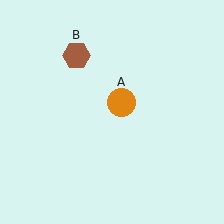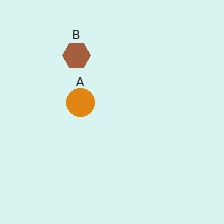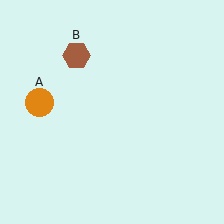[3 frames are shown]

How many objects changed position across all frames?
1 object changed position: orange circle (object A).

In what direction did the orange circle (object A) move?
The orange circle (object A) moved left.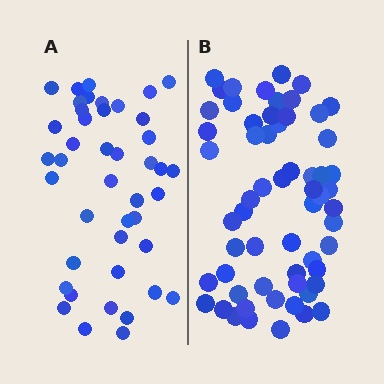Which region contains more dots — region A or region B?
Region B (the right region) has more dots.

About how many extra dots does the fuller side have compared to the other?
Region B has approximately 15 more dots than region A.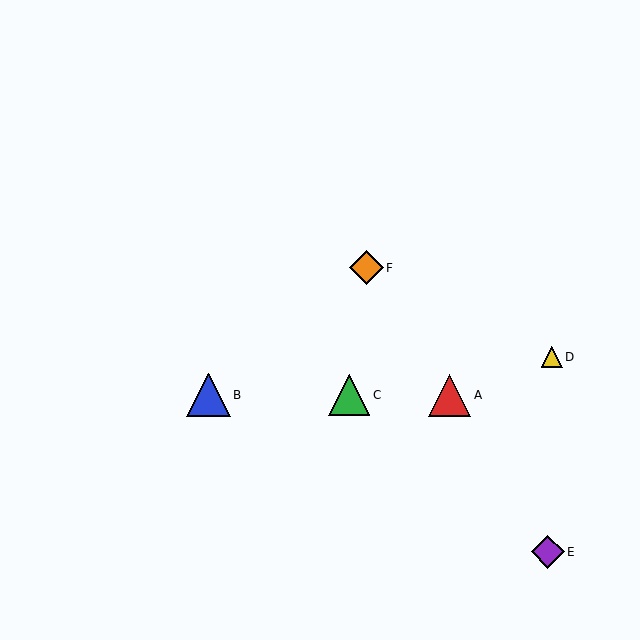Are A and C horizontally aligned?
Yes, both are at y≈395.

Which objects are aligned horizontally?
Objects A, B, C are aligned horizontally.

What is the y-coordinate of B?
Object B is at y≈395.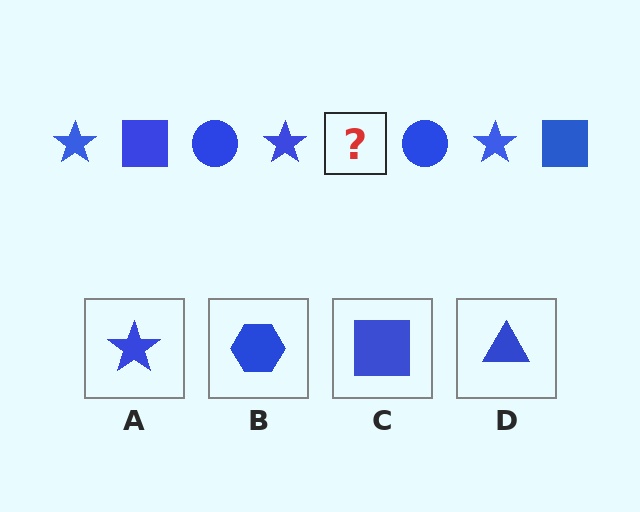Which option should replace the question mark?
Option C.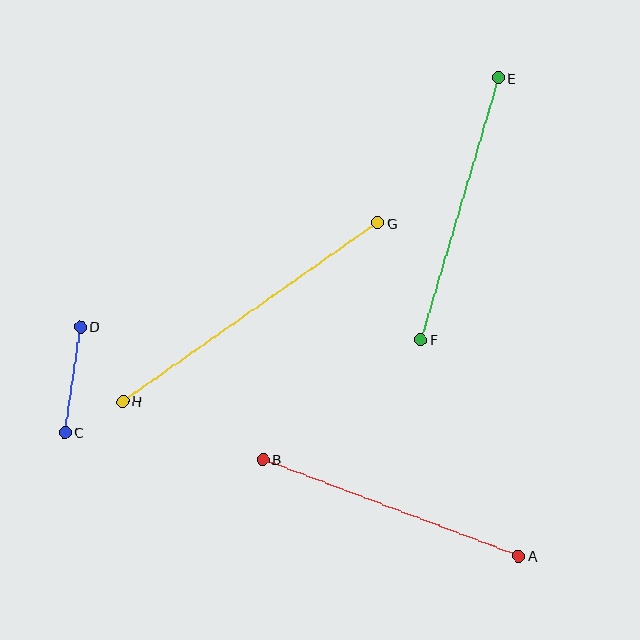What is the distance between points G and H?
The distance is approximately 311 pixels.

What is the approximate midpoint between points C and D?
The midpoint is at approximately (73, 380) pixels.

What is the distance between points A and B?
The distance is approximately 274 pixels.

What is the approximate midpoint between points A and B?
The midpoint is at approximately (391, 508) pixels.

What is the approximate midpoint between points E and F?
The midpoint is at approximately (459, 209) pixels.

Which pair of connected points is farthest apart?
Points G and H are farthest apart.